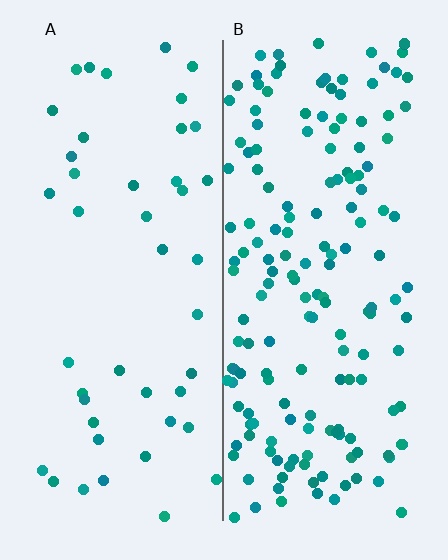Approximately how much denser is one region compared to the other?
Approximately 3.8× — region B over region A.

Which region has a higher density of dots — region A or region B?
B (the right).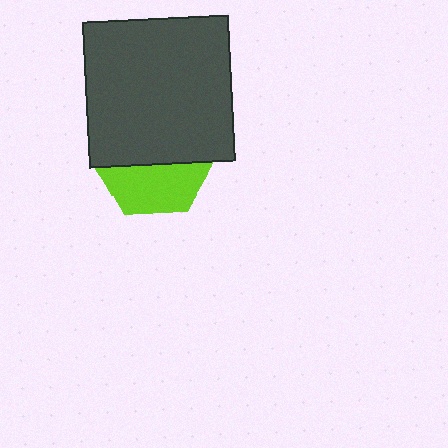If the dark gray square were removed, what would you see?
You would see the complete lime hexagon.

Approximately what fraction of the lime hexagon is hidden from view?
Roughly 58% of the lime hexagon is hidden behind the dark gray square.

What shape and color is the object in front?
The object in front is a dark gray square.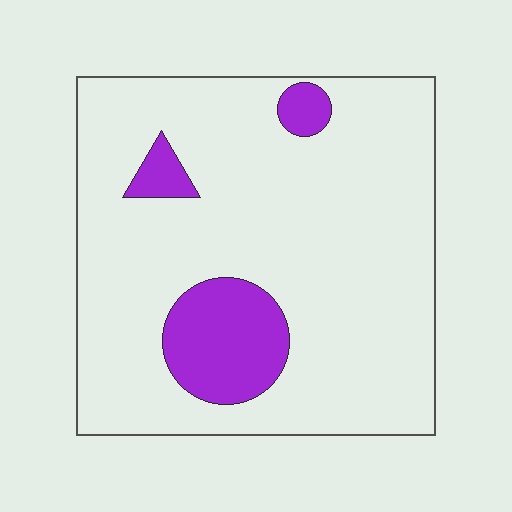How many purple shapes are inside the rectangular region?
3.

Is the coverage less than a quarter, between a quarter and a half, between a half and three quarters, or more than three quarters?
Less than a quarter.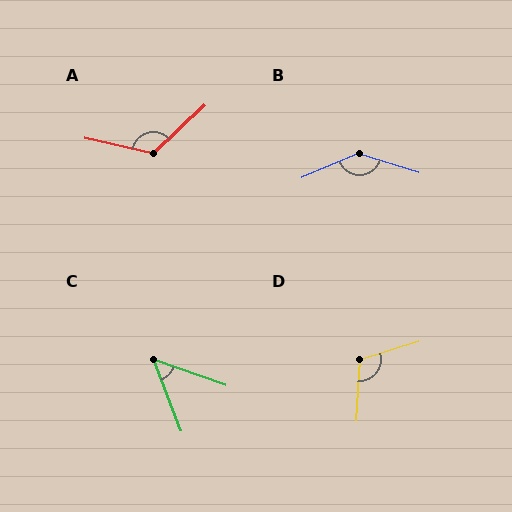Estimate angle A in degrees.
Approximately 124 degrees.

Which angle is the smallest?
C, at approximately 49 degrees.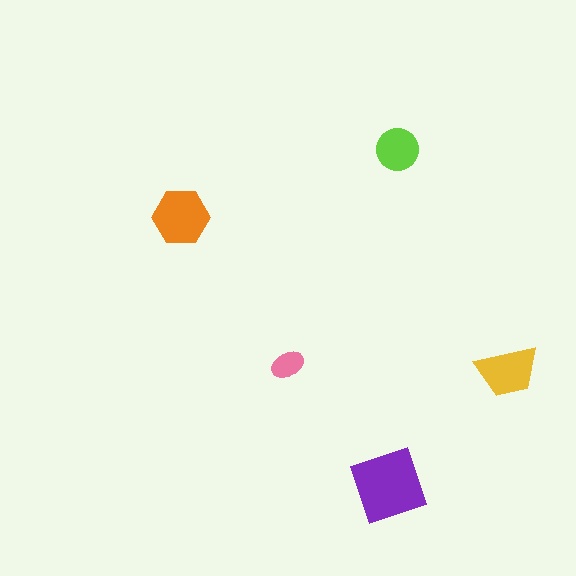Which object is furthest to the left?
The orange hexagon is leftmost.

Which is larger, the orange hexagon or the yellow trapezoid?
The orange hexagon.